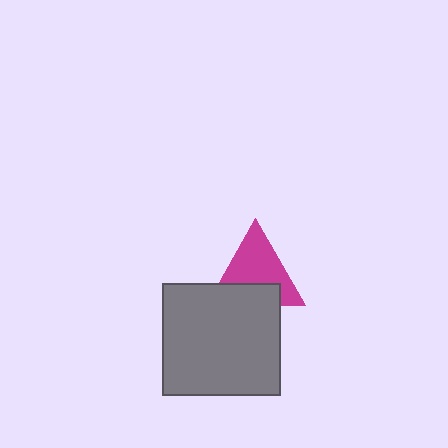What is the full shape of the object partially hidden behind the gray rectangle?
The partially hidden object is a magenta triangle.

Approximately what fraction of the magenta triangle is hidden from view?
Roughly 35% of the magenta triangle is hidden behind the gray rectangle.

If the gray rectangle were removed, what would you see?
You would see the complete magenta triangle.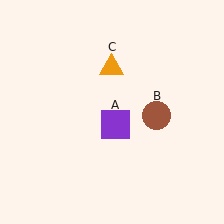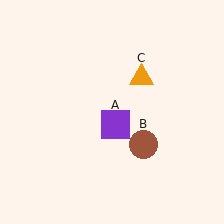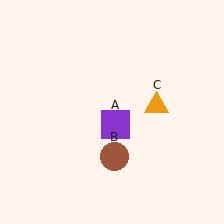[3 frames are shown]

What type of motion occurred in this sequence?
The brown circle (object B), orange triangle (object C) rotated clockwise around the center of the scene.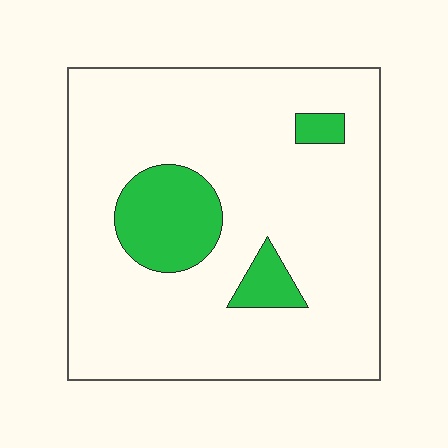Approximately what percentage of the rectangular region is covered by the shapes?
Approximately 15%.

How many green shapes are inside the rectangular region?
3.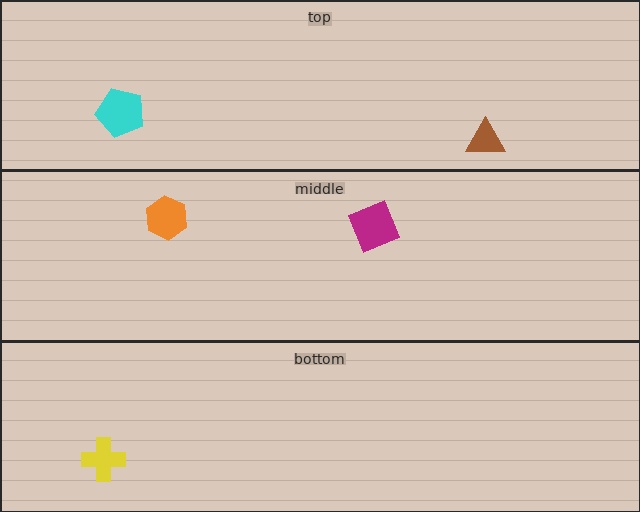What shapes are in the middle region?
The magenta square, the orange hexagon.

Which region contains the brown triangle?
The top region.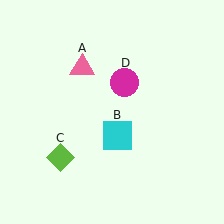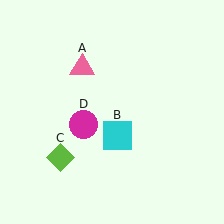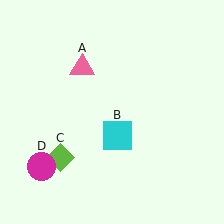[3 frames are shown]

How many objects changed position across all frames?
1 object changed position: magenta circle (object D).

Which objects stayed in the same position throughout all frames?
Pink triangle (object A) and cyan square (object B) and lime diamond (object C) remained stationary.